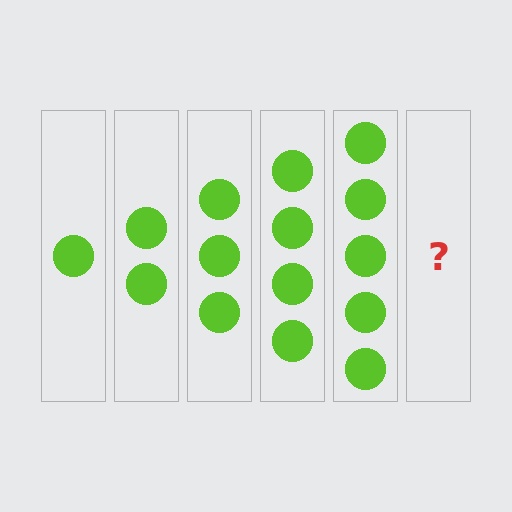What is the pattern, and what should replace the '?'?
The pattern is that each step adds one more circle. The '?' should be 6 circles.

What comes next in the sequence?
The next element should be 6 circles.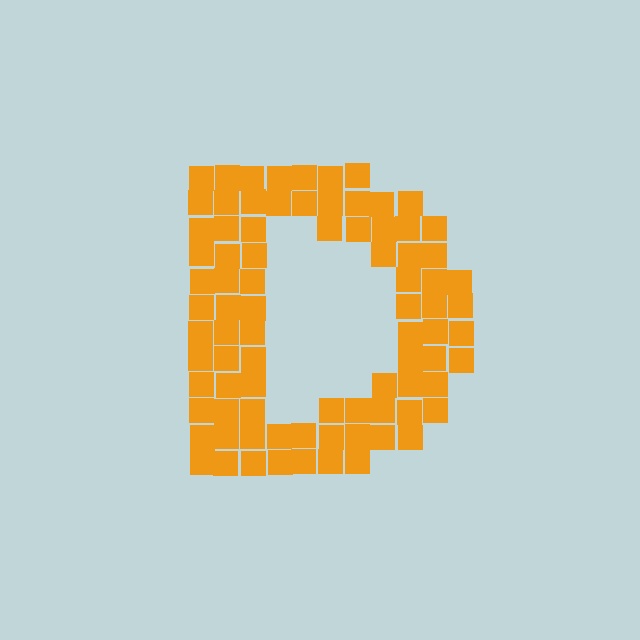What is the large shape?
The large shape is the letter D.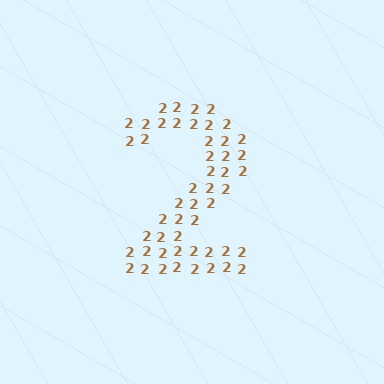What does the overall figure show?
The overall figure shows the digit 2.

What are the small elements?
The small elements are digit 2's.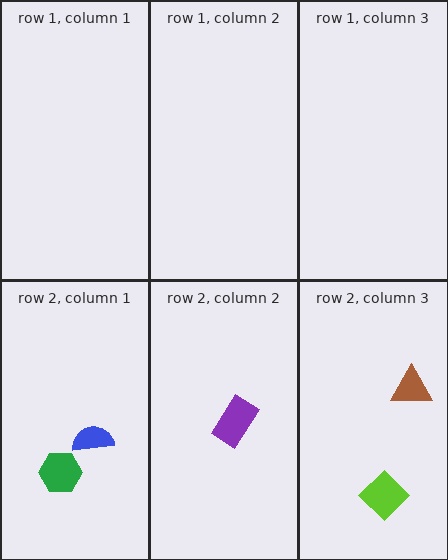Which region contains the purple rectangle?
The row 2, column 2 region.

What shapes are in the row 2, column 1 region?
The green hexagon, the blue semicircle.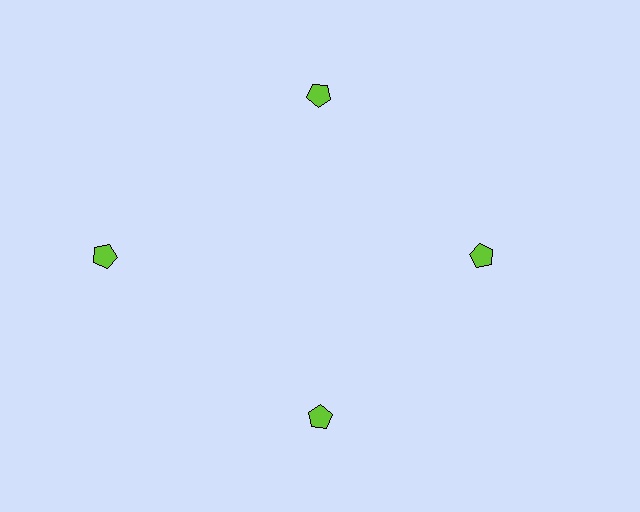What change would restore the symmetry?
The symmetry would be restored by moving it inward, back onto the ring so that all 4 pentagons sit at equal angles and equal distance from the center.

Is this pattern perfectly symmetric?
No. The 4 lime pentagons are arranged in a ring, but one element near the 9 o'clock position is pushed outward from the center, breaking the 4-fold rotational symmetry.